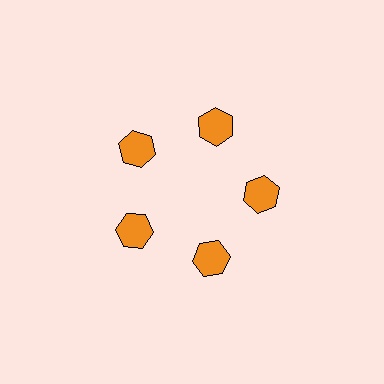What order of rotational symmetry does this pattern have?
This pattern has 5-fold rotational symmetry.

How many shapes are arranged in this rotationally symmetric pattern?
There are 5 shapes, arranged in 5 groups of 1.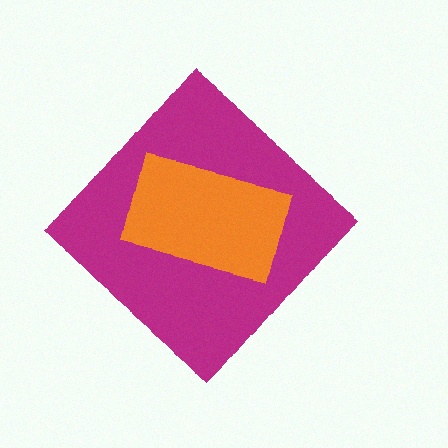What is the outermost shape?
The magenta diamond.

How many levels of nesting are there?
2.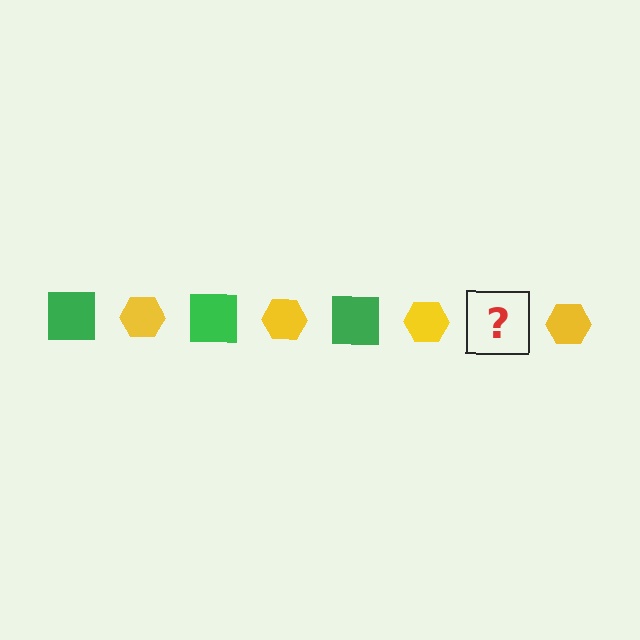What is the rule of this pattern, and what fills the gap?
The rule is that the pattern alternates between green square and yellow hexagon. The gap should be filled with a green square.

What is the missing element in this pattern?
The missing element is a green square.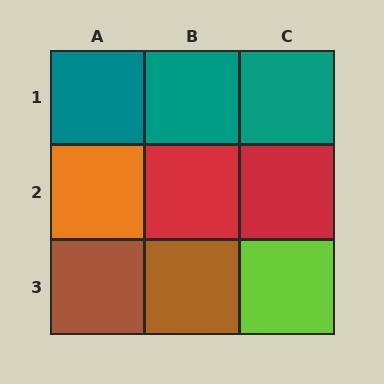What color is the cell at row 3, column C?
Lime.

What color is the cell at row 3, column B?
Brown.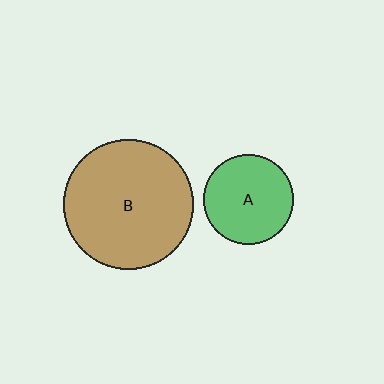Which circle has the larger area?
Circle B (brown).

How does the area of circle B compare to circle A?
Approximately 2.1 times.